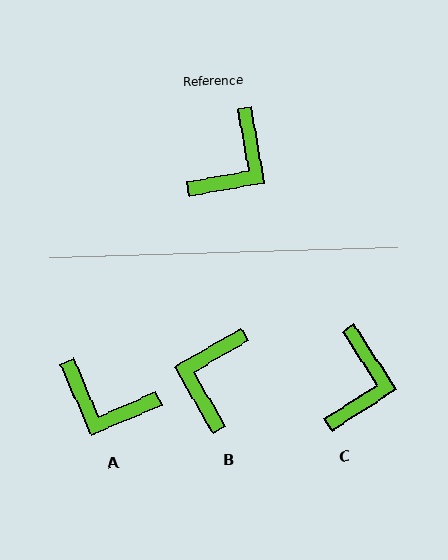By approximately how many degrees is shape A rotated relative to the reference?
Approximately 77 degrees clockwise.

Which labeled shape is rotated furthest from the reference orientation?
B, about 159 degrees away.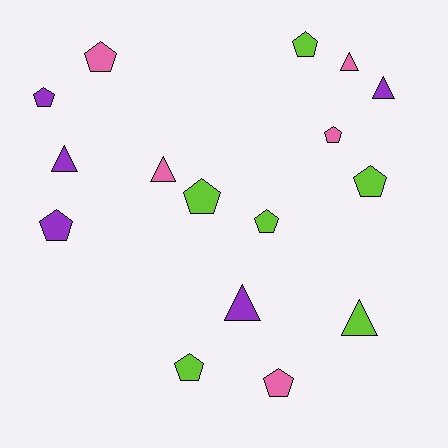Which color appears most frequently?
Lime, with 6 objects.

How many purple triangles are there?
There are 3 purple triangles.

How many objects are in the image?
There are 16 objects.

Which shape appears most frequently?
Pentagon, with 10 objects.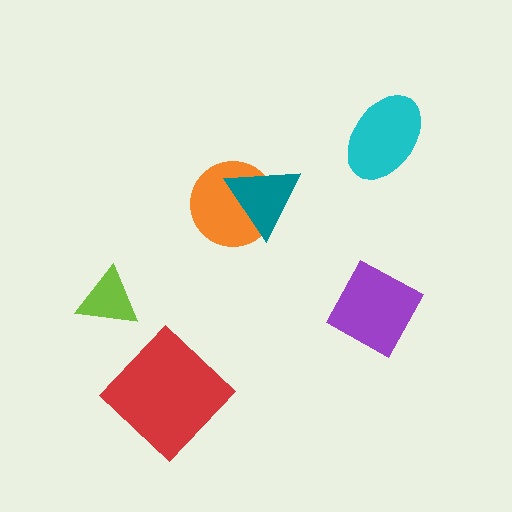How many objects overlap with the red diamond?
0 objects overlap with the red diamond.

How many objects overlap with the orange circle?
1 object overlaps with the orange circle.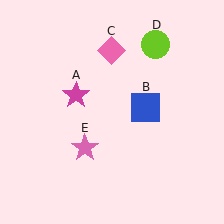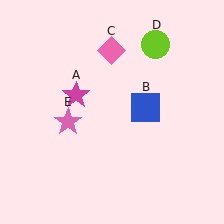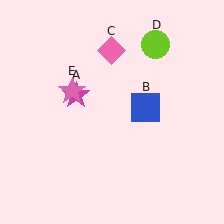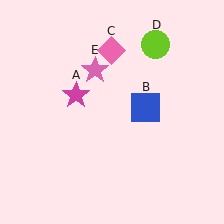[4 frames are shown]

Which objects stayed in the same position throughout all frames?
Magenta star (object A) and blue square (object B) and pink diamond (object C) and lime circle (object D) remained stationary.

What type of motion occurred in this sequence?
The pink star (object E) rotated clockwise around the center of the scene.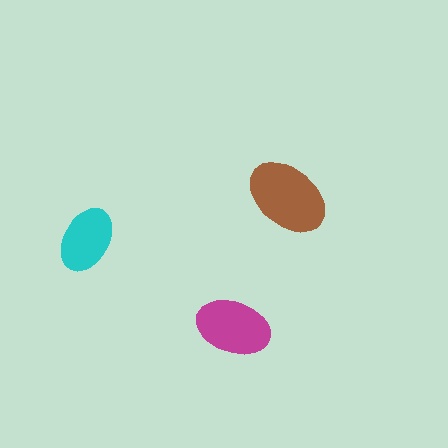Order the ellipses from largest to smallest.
the brown one, the magenta one, the cyan one.